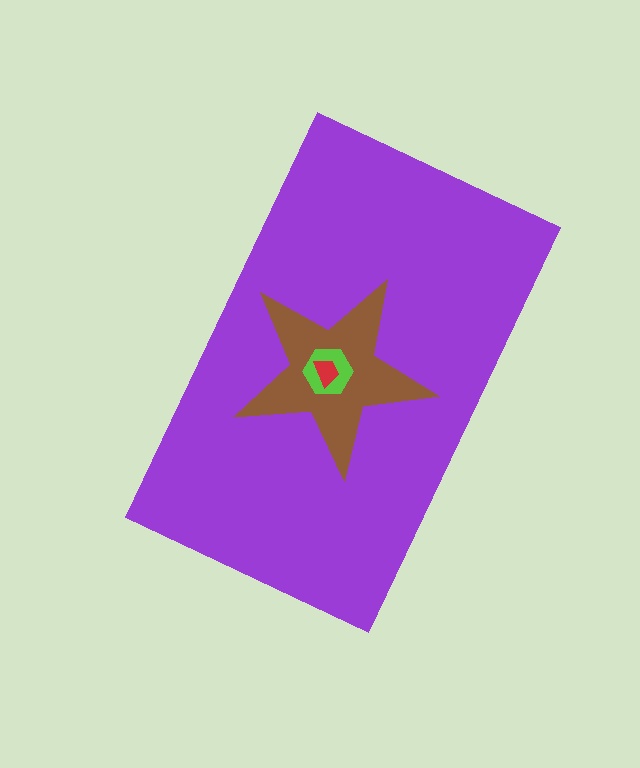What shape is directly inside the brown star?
The lime hexagon.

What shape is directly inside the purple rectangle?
The brown star.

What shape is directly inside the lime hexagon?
The red trapezoid.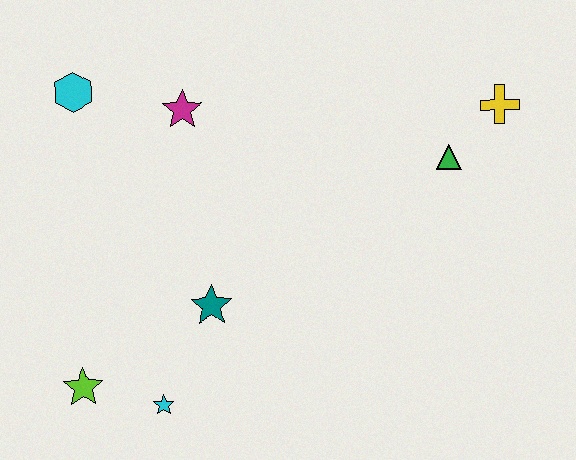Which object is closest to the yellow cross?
The green triangle is closest to the yellow cross.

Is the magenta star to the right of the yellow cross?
No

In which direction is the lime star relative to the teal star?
The lime star is to the left of the teal star.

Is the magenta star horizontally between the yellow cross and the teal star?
No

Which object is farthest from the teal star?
The yellow cross is farthest from the teal star.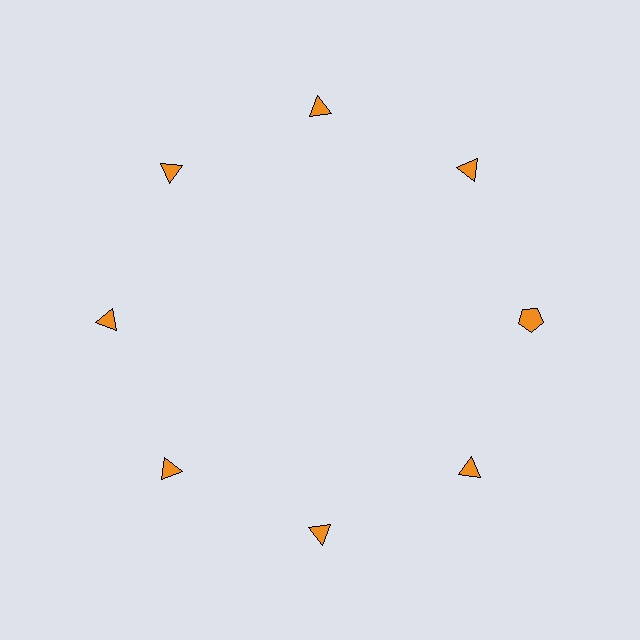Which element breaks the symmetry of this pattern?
The orange pentagon at roughly the 3 o'clock position breaks the symmetry. All other shapes are orange triangles.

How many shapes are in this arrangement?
There are 8 shapes arranged in a ring pattern.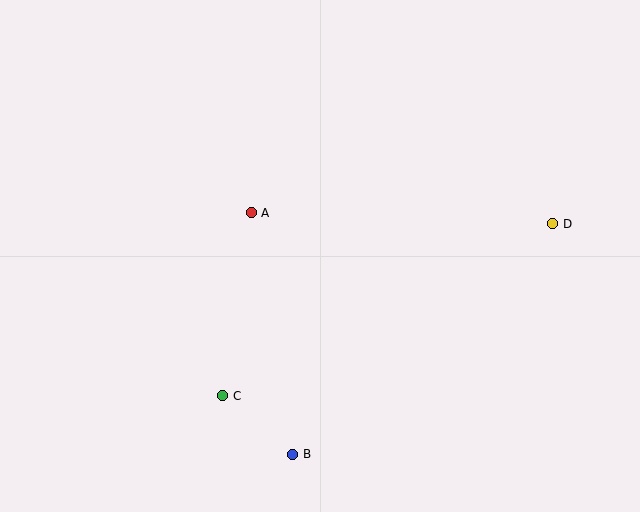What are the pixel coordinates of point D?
Point D is at (553, 224).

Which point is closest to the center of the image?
Point A at (251, 213) is closest to the center.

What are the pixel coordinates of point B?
Point B is at (293, 454).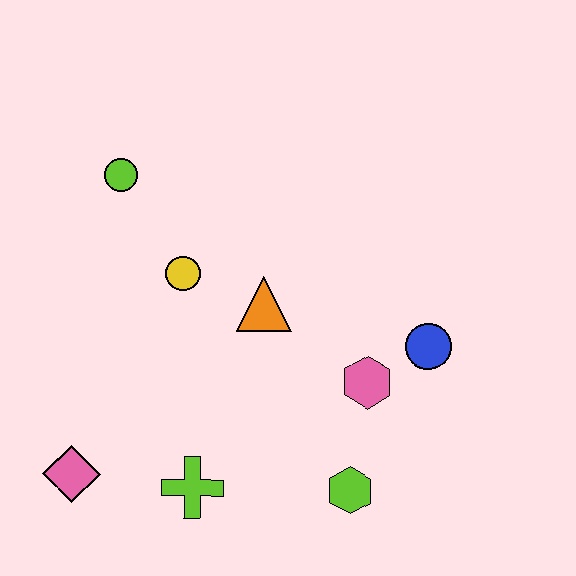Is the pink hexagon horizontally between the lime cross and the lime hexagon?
No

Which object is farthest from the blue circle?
The pink diamond is farthest from the blue circle.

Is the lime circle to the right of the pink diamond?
Yes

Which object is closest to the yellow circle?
The orange triangle is closest to the yellow circle.